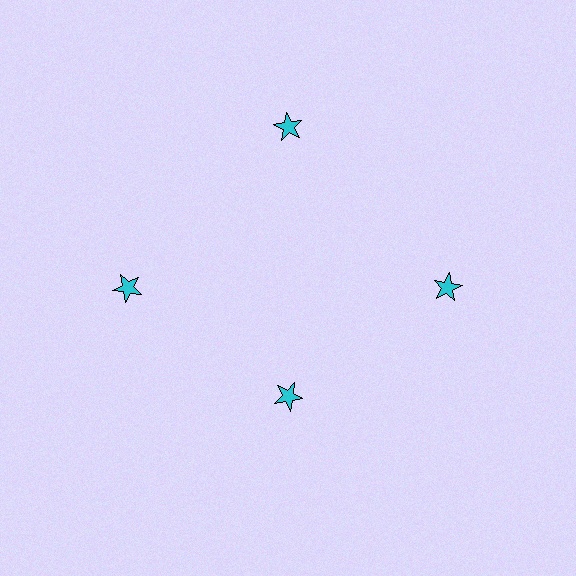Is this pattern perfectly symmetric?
No. The 4 cyan stars are arranged in a ring, but one element near the 6 o'clock position is pulled inward toward the center, breaking the 4-fold rotational symmetry.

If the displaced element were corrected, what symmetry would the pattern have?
It would have 4-fold rotational symmetry — the pattern would map onto itself every 90 degrees.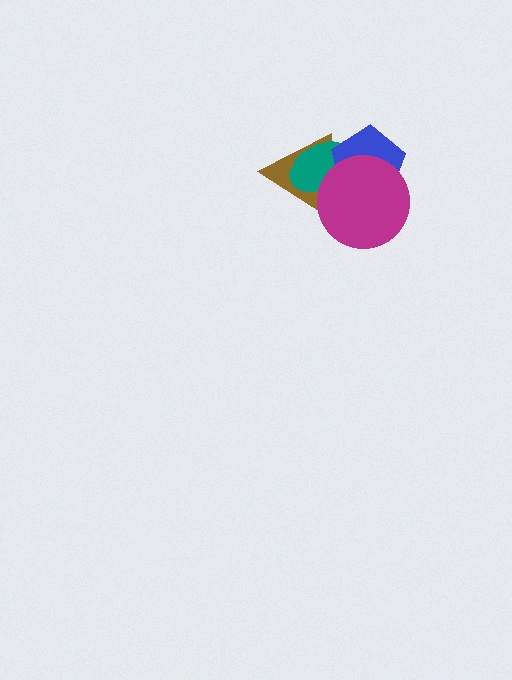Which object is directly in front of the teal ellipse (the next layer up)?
The blue pentagon is directly in front of the teal ellipse.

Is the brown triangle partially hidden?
Yes, it is partially covered by another shape.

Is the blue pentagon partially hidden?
Yes, it is partially covered by another shape.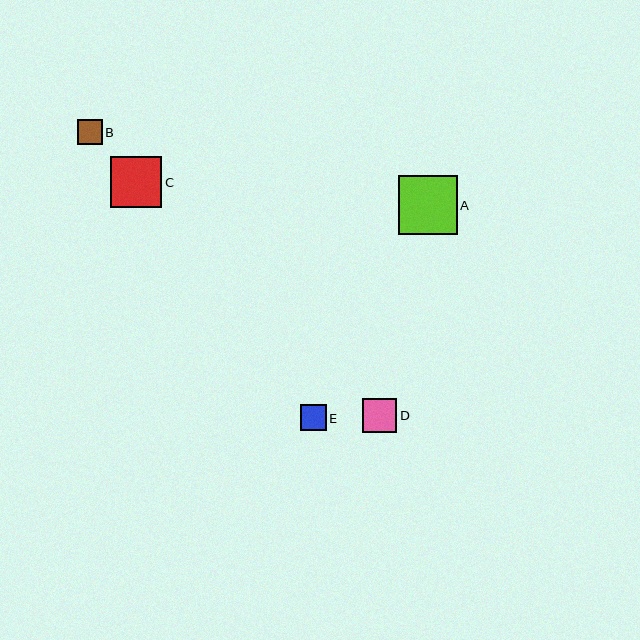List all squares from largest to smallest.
From largest to smallest: A, C, D, E, B.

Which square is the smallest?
Square B is the smallest with a size of approximately 25 pixels.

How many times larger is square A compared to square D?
Square A is approximately 1.7 times the size of square D.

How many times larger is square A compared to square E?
Square A is approximately 2.3 times the size of square E.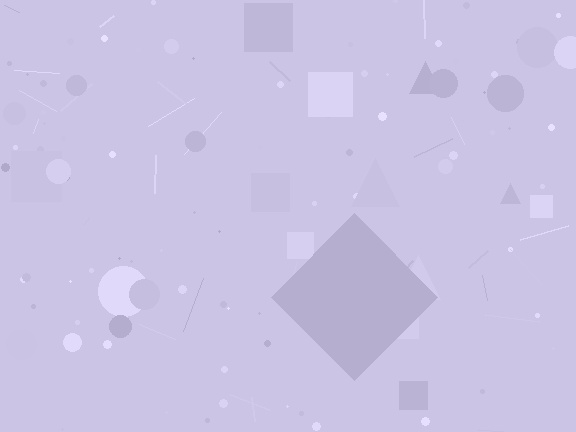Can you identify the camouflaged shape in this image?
The camouflaged shape is a diamond.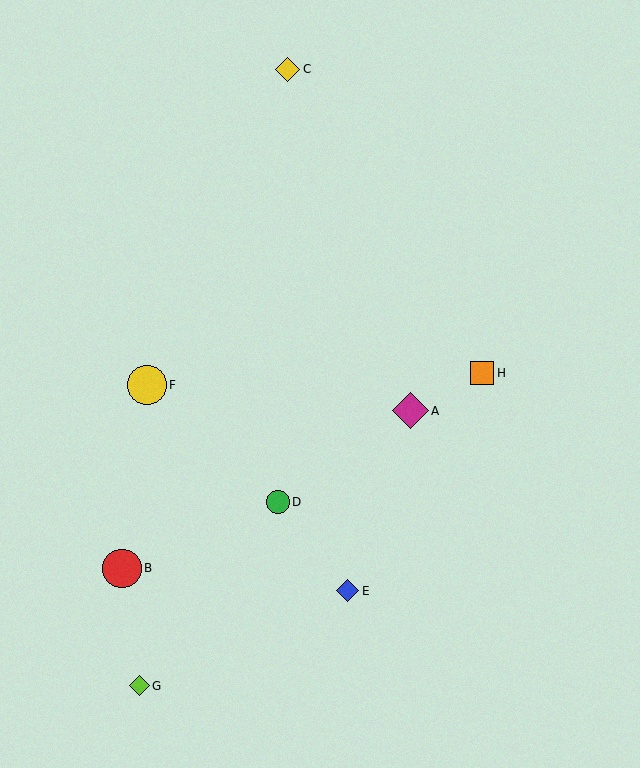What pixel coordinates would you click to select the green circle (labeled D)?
Click at (278, 502) to select the green circle D.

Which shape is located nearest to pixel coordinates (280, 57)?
The yellow diamond (labeled C) at (288, 69) is nearest to that location.